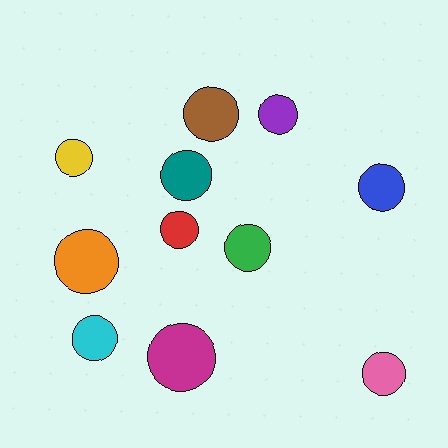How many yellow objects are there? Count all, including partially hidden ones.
There is 1 yellow object.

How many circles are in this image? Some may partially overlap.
There are 11 circles.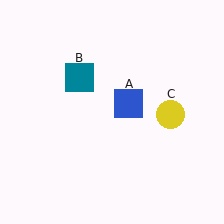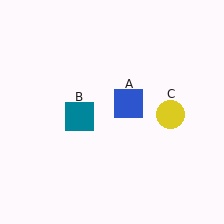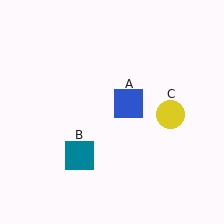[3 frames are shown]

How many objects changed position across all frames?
1 object changed position: teal square (object B).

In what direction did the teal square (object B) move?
The teal square (object B) moved down.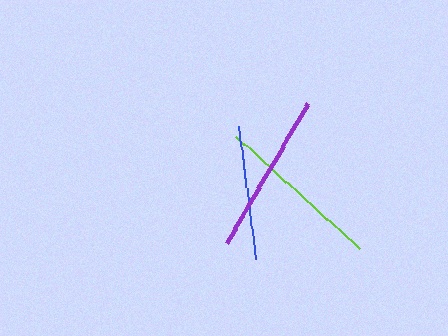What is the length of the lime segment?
The lime segment is approximately 167 pixels long.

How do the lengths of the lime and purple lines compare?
The lime and purple lines are approximately the same length.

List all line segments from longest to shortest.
From longest to shortest: lime, purple, blue.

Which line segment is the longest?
The lime line is the longest at approximately 167 pixels.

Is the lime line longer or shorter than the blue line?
The lime line is longer than the blue line.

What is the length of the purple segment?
The purple segment is approximately 161 pixels long.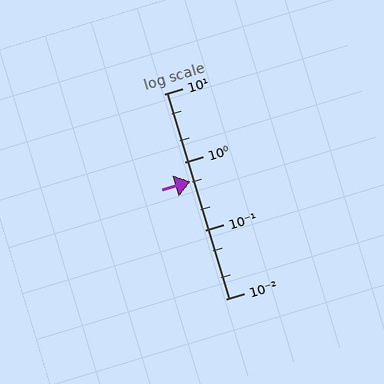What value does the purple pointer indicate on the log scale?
The pointer indicates approximately 0.52.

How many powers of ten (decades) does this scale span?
The scale spans 3 decades, from 0.01 to 10.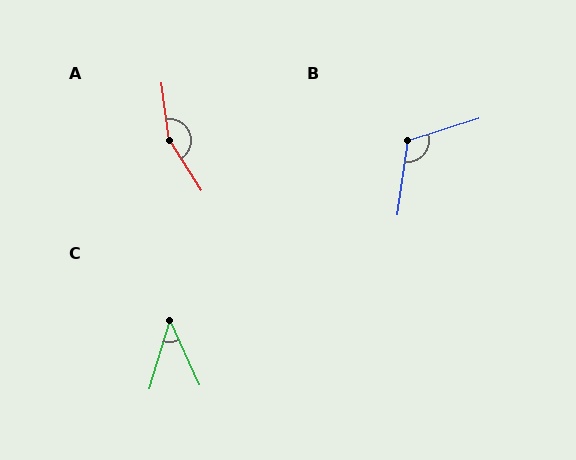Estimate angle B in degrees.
Approximately 116 degrees.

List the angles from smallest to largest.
C (41°), B (116°), A (155°).